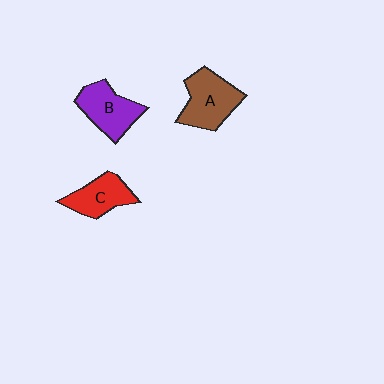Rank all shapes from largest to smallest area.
From largest to smallest: A (brown), B (purple), C (red).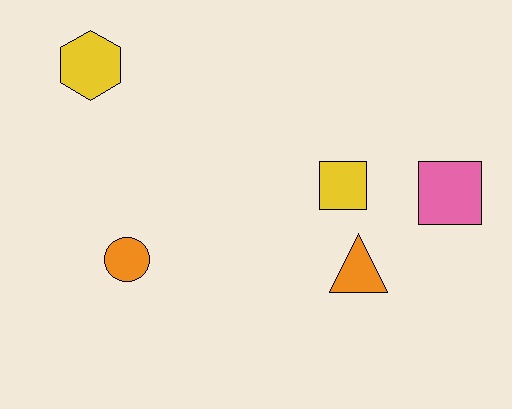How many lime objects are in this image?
There are no lime objects.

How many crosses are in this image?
There are no crosses.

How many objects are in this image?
There are 5 objects.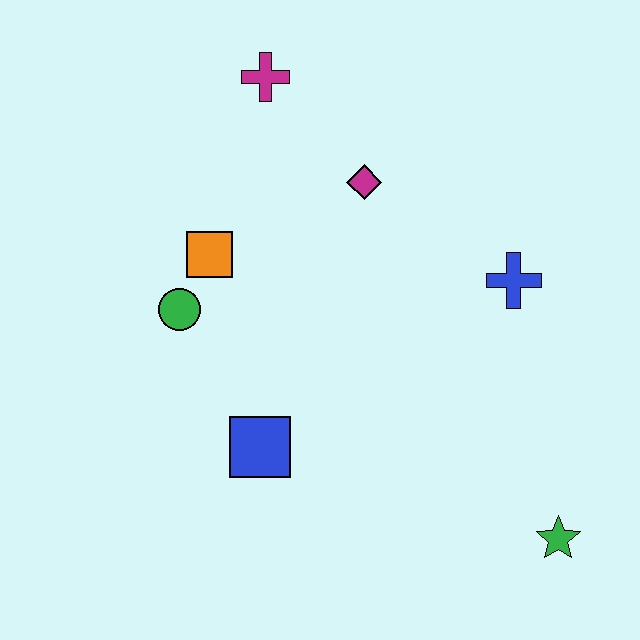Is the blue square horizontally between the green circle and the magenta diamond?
Yes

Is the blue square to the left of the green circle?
No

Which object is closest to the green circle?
The orange square is closest to the green circle.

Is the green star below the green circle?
Yes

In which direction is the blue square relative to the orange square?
The blue square is below the orange square.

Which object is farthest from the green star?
The magenta cross is farthest from the green star.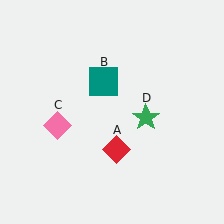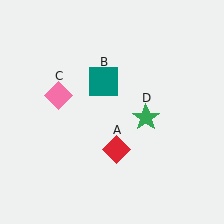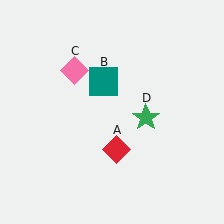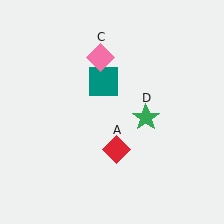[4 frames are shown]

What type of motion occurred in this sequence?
The pink diamond (object C) rotated clockwise around the center of the scene.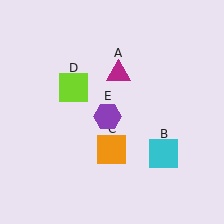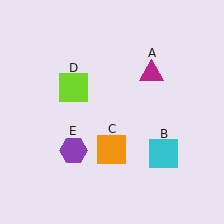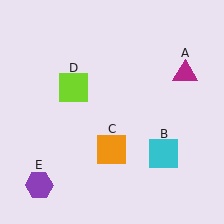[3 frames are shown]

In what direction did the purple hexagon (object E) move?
The purple hexagon (object E) moved down and to the left.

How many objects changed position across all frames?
2 objects changed position: magenta triangle (object A), purple hexagon (object E).